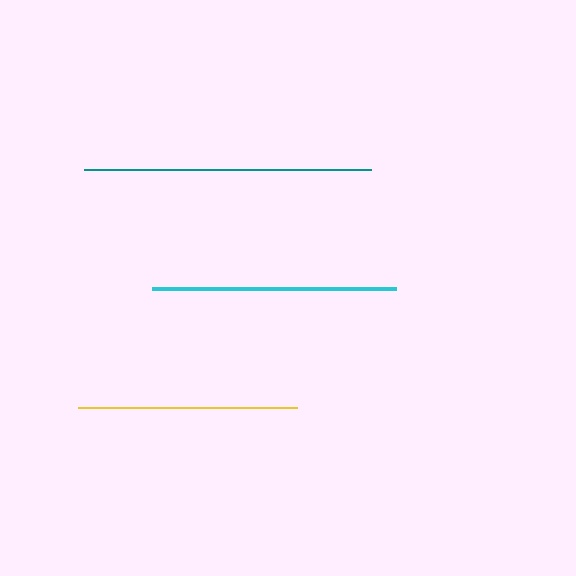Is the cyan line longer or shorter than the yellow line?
The cyan line is longer than the yellow line.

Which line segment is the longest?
The teal line is the longest at approximately 287 pixels.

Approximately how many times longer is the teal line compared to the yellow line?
The teal line is approximately 1.3 times the length of the yellow line.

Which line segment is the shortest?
The yellow line is the shortest at approximately 219 pixels.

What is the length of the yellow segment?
The yellow segment is approximately 219 pixels long.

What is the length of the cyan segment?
The cyan segment is approximately 244 pixels long.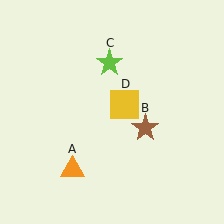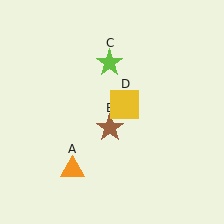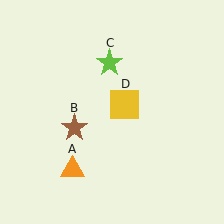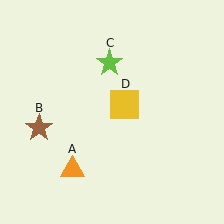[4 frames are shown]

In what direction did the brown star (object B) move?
The brown star (object B) moved left.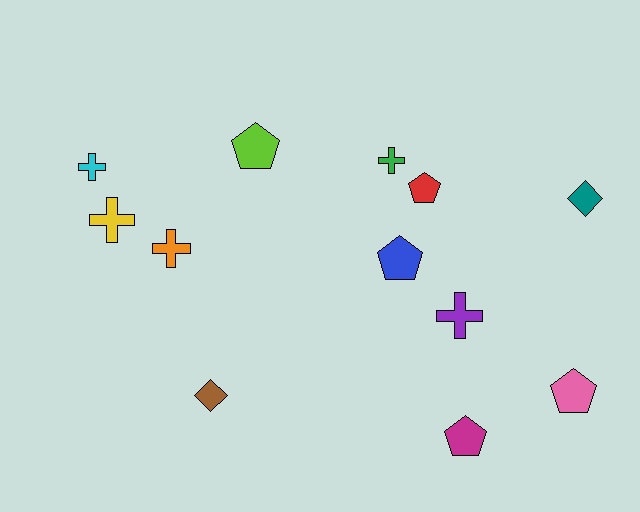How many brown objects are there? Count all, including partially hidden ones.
There is 1 brown object.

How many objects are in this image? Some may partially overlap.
There are 12 objects.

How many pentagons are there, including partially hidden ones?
There are 5 pentagons.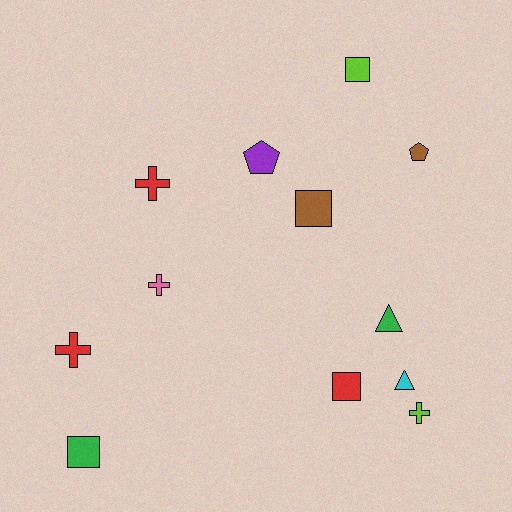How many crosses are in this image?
There are 4 crosses.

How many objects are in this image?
There are 12 objects.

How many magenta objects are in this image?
There are no magenta objects.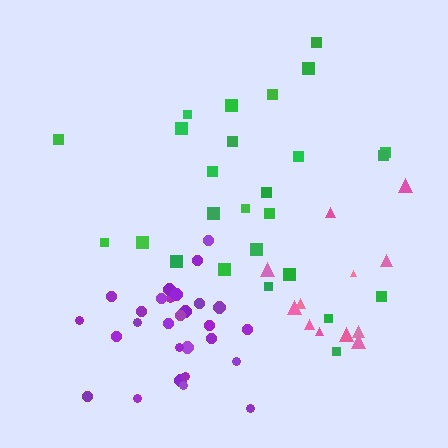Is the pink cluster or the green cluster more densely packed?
Green.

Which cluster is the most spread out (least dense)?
Pink.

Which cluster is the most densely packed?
Purple.